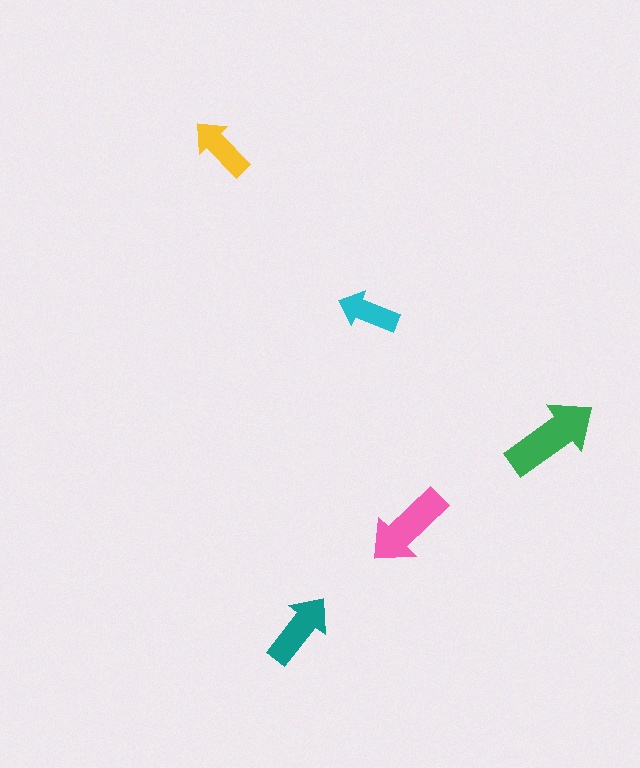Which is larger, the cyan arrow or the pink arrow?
The pink one.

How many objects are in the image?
There are 5 objects in the image.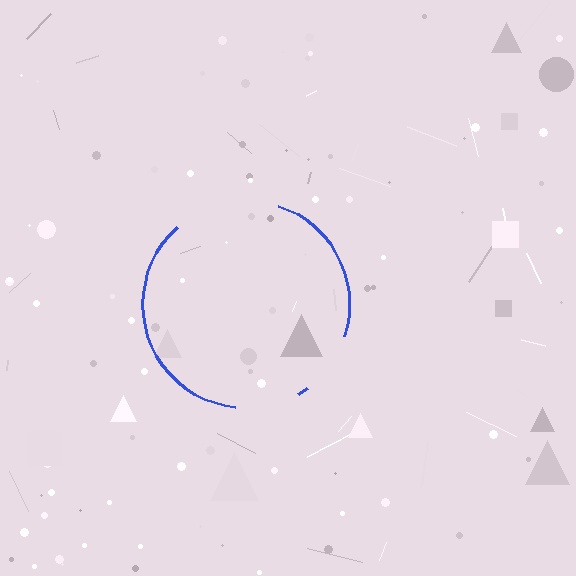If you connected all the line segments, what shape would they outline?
They would outline a circle.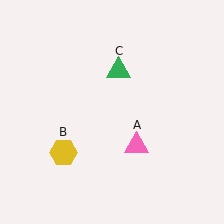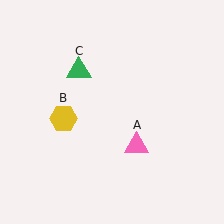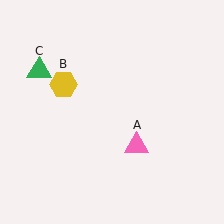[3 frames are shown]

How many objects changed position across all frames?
2 objects changed position: yellow hexagon (object B), green triangle (object C).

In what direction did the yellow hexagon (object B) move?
The yellow hexagon (object B) moved up.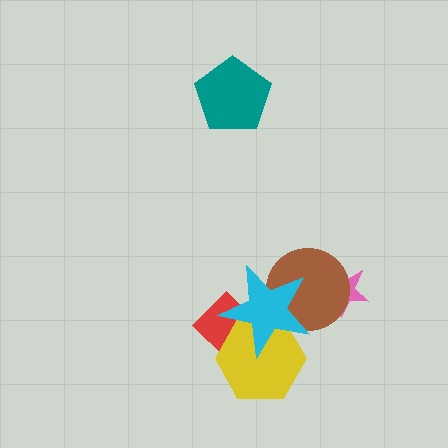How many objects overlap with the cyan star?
3 objects overlap with the cyan star.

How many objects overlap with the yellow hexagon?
2 objects overlap with the yellow hexagon.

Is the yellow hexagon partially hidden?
Yes, it is partially covered by another shape.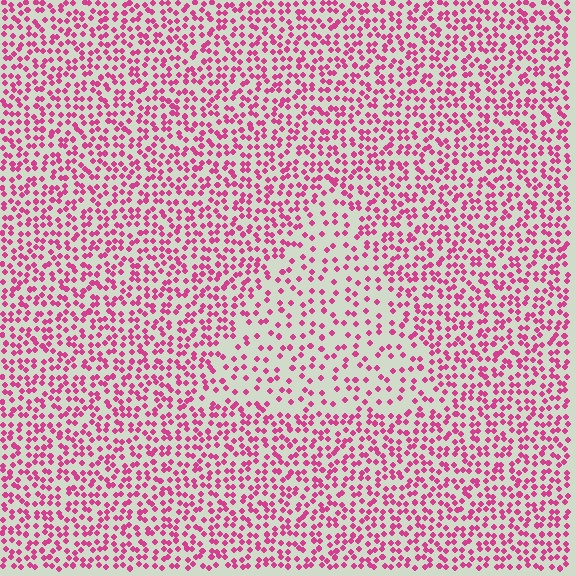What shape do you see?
I see a triangle.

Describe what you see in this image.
The image contains small magenta elements arranged at two different densities. A triangle-shaped region is visible where the elements are less densely packed than the surrounding area.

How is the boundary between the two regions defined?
The boundary is defined by a change in element density (approximately 1.9x ratio). All elements are the same color, size, and shape.